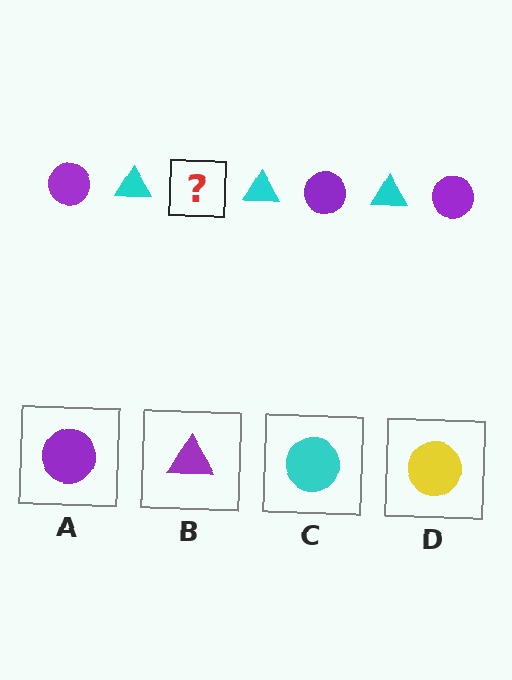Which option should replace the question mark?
Option A.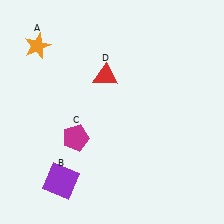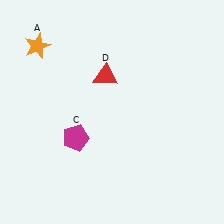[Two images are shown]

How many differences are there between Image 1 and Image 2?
There is 1 difference between the two images.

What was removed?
The purple square (B) was removed in Image 2.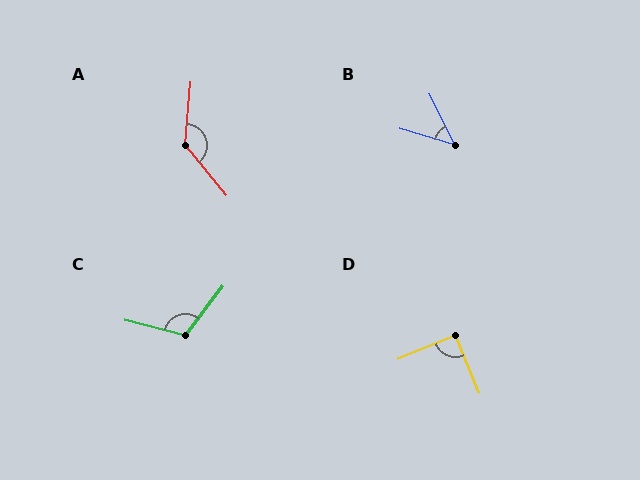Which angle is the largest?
A, at approximately 136 degrees.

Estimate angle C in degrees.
Approximately 113 degrees.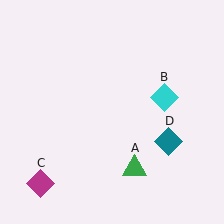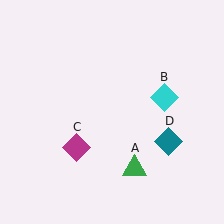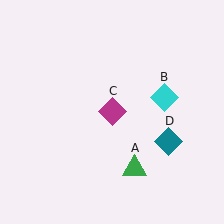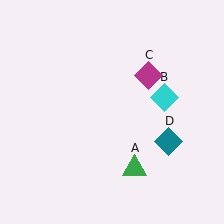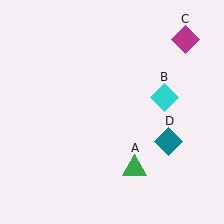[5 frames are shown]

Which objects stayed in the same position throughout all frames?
Green triangle (object A) and cyan diamond (object B) and teal diamond (object D) remained stationary.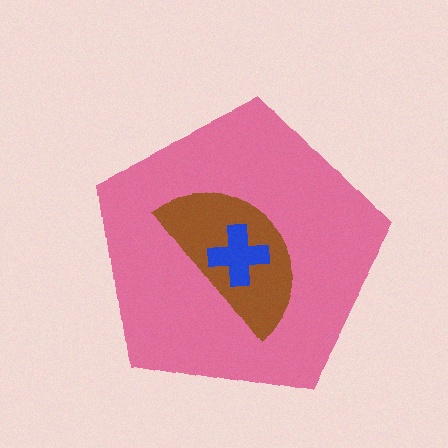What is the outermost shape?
The pink pentagon.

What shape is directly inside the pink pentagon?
The brown semicircle.